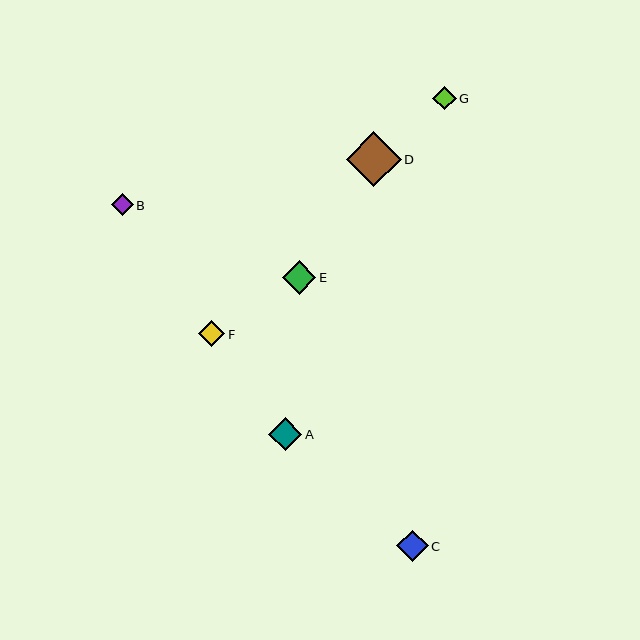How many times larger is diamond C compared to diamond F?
Diamond C is approximately 1.2 times the size of diamond F.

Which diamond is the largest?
Diamond D is the largest with a size of approximately 55 pixels.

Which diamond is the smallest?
Diamond B is the smallest with a size of approximately 22 pixels.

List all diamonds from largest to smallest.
From largest to smallest: D, E, A, C, F, G, B.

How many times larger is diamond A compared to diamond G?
Diamond A is approximately 1.4 times the size of diamond G.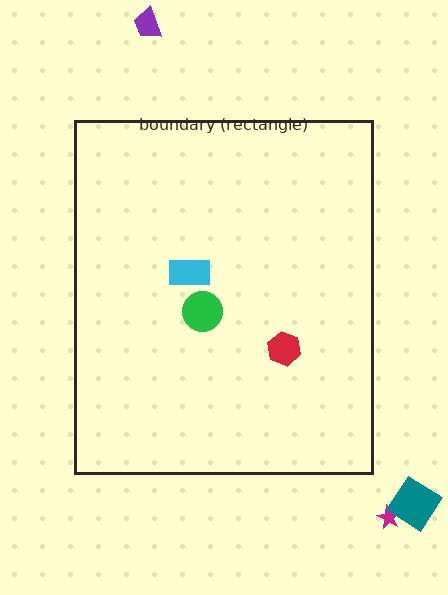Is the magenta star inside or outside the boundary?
Outside.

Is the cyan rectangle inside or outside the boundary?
Inside.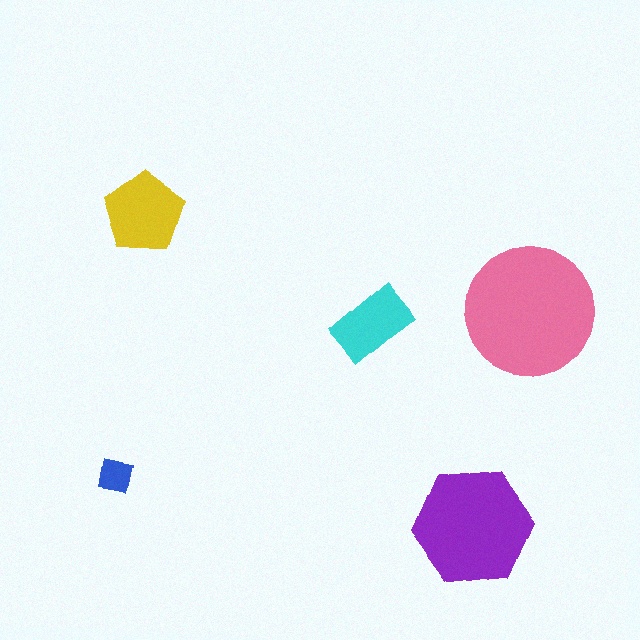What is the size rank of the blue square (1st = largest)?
5th.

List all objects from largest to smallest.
The pink circle, the purple hexagon, the yellow pentagon, the cyan rectangle, the blue square.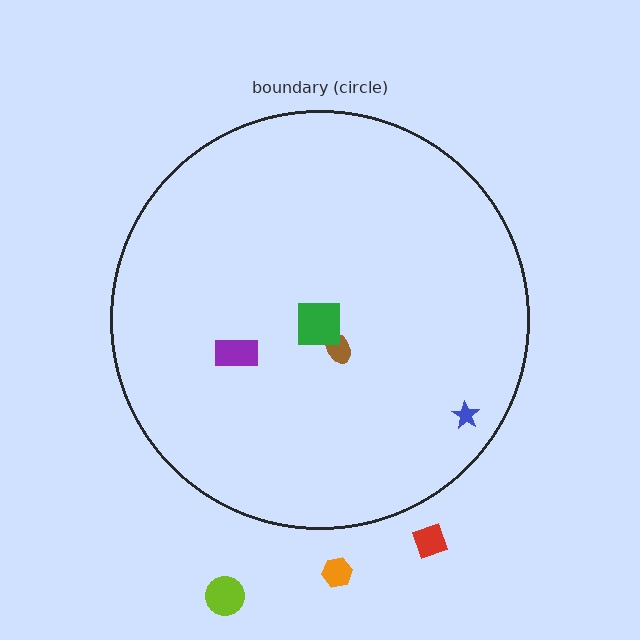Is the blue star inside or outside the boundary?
Inside.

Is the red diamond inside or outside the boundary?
Outside.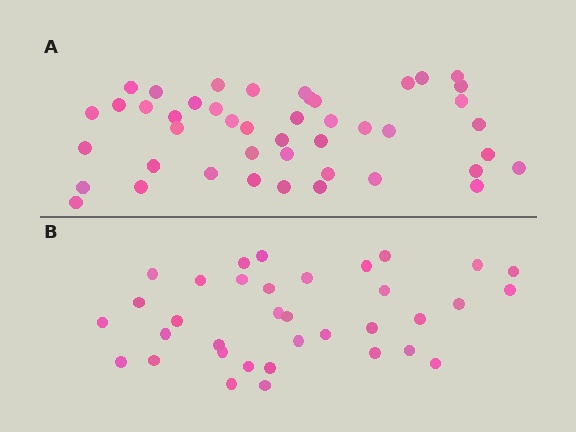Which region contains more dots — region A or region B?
Region A (the top region) has more dots.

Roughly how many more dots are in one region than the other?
Region A has roughly 10 or so more dots than region B.